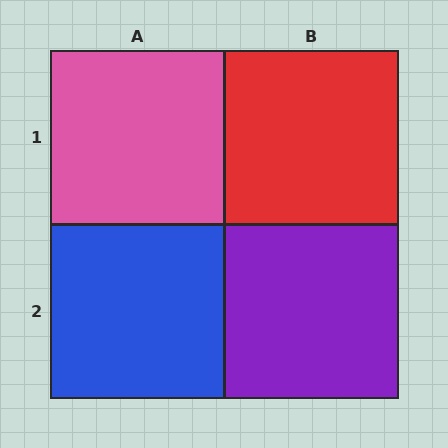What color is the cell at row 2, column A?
Blue.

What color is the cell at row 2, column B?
Purple.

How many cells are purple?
1 cell is purple.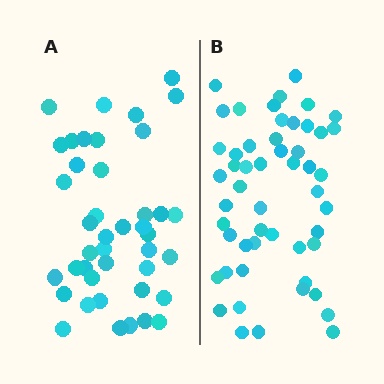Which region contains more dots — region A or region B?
Region B (the right region) has more dots.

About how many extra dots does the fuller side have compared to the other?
Region B has roughly 10 or so more dots than region A.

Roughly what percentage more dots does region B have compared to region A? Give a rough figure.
About 25% more.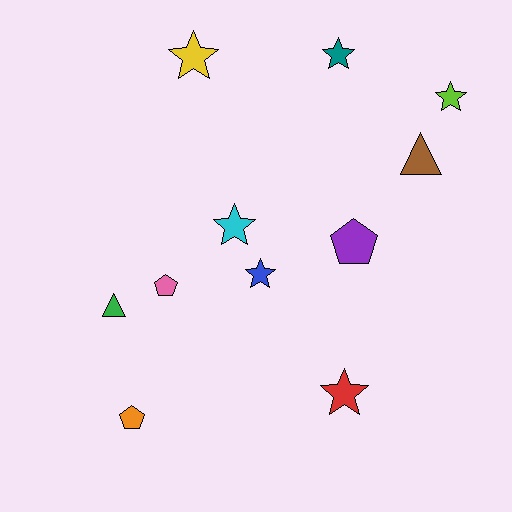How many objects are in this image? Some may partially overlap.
There are 11 objects.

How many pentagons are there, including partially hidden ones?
There are 3 pentagons.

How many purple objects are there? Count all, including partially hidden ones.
There is 1 purple object.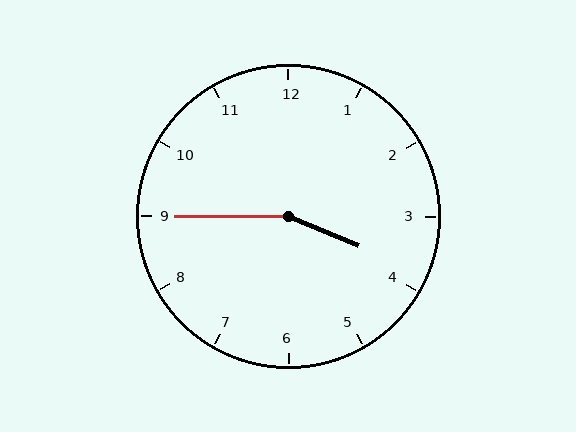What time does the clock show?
3:45.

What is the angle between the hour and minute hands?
Approximately 158 degrees.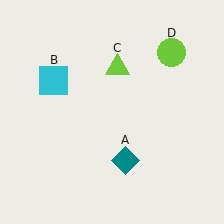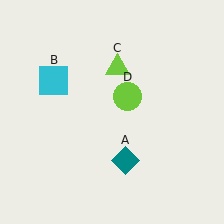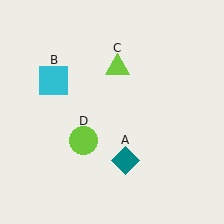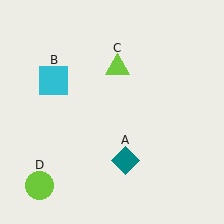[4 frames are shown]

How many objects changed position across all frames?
1 object changed position: lime circle (object D).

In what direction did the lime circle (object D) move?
The lime circle (object D) moved down and to the left.